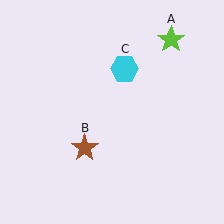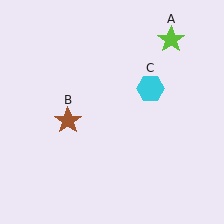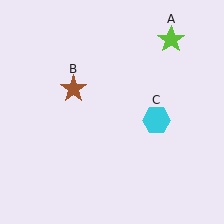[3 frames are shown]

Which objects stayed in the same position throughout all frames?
Lime star (object A) remained stationary.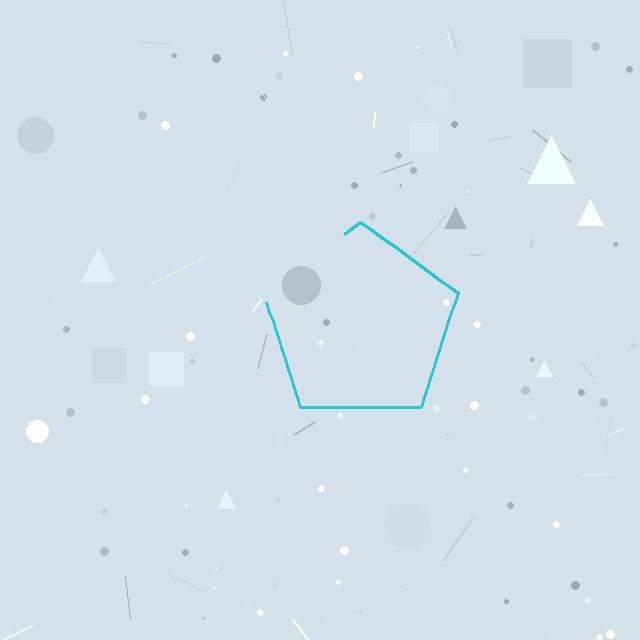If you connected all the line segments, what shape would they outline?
They would outline a pentagon.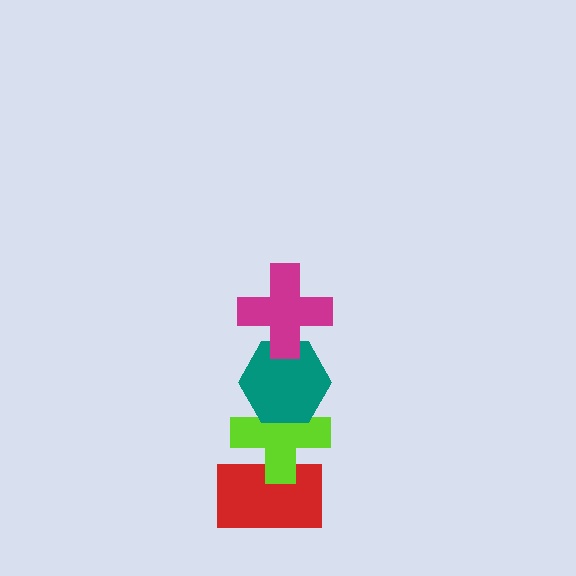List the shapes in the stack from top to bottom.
From top to bottom: the magenta cross, the teal hexagon, the lime cross, the red rectangle.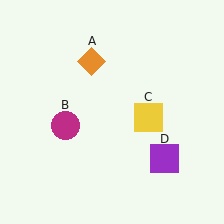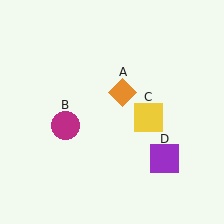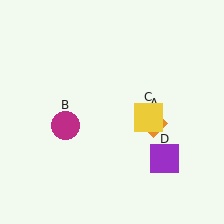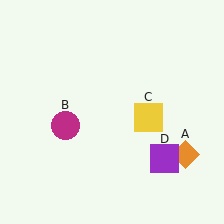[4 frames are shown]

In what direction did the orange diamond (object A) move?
The orange diamond (object A) moved down and to the right.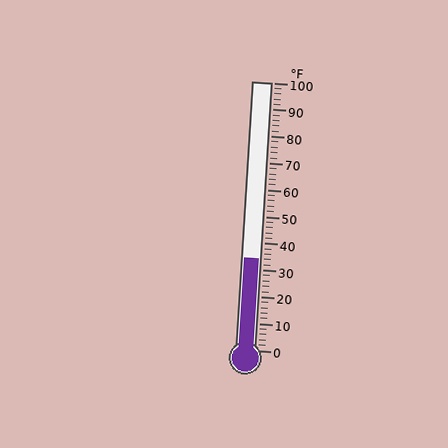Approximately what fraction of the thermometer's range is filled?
The thermometer is filled to approximately 35% of its range.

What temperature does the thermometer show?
The thermometer shows approximately 34°F.